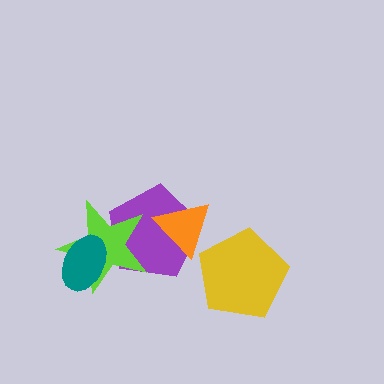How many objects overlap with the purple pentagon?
2 objects overlap with the purple pentagon.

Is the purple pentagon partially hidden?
Yes, it is partially covered by another shape.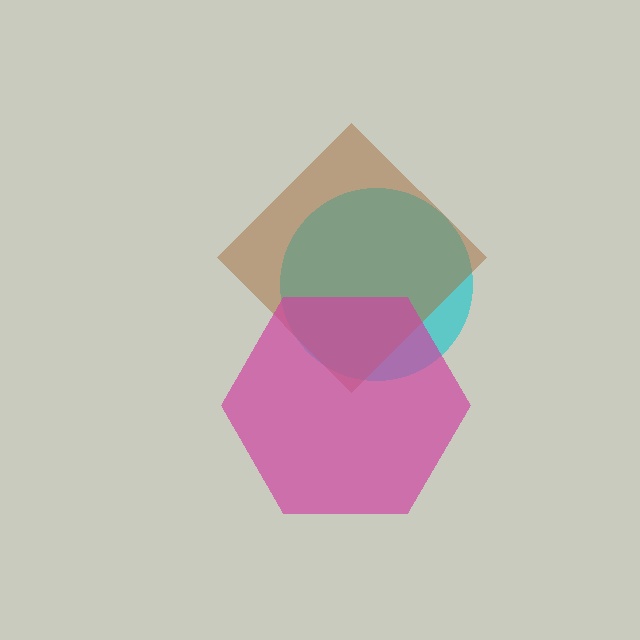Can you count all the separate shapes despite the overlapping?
Yes, there are 3 separate shapes.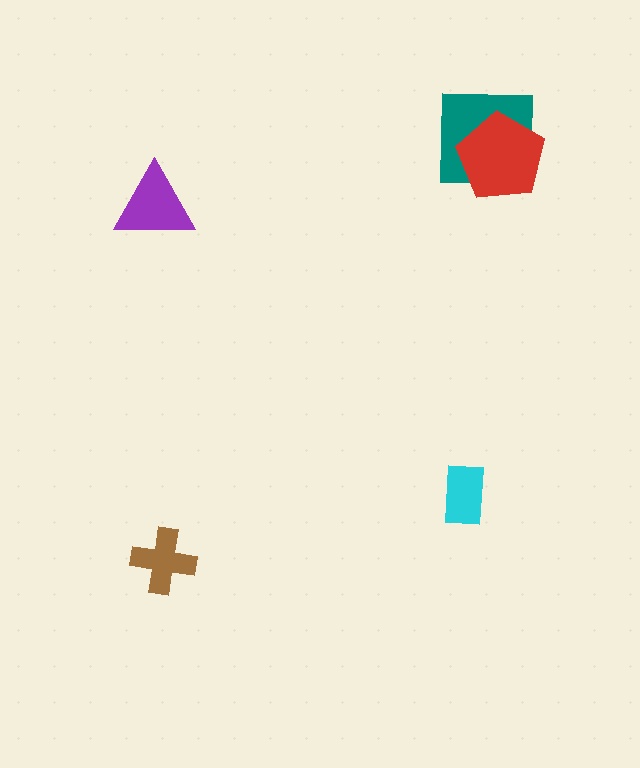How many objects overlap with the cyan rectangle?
0 objects overlap with the cyan rectangle.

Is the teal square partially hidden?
Yes, it is partially covered by another shape.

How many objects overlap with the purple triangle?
0 objects overlap with the purple triangle.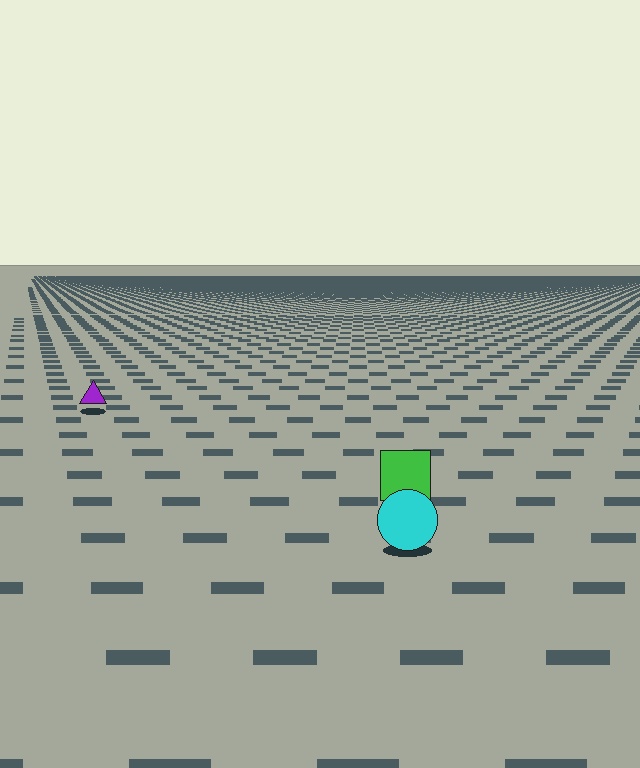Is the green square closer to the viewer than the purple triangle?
Yes. The green square is closer — you can tell from the texture gradient: the ground texture is coarser near it.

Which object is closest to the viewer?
The cyan circle is closest. The texture marks near it are larger and more spread out.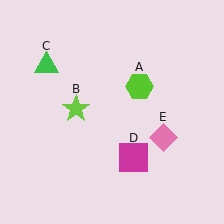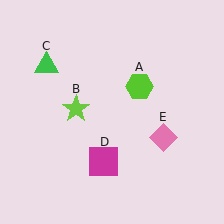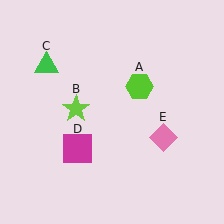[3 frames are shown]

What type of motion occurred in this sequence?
The magenta square (object D) rotated clockwise around the center of the scene.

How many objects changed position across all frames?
1 object changed position: magenta square (object D).